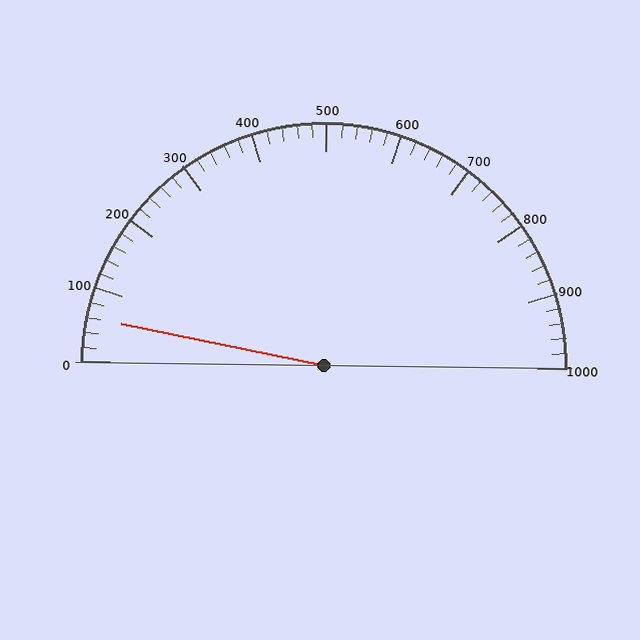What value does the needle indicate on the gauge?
The needle indicates approximately 60.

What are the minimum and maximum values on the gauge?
The gauge ranges from 0 to 1000.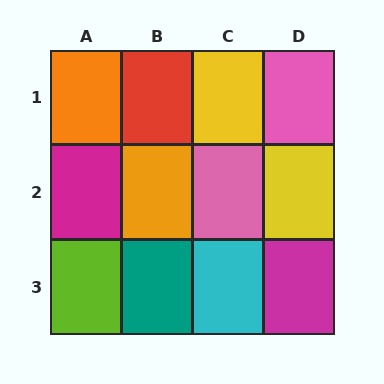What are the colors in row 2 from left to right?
Magenta, orange, pink, yellow.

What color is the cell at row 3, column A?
Lime.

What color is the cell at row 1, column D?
Pink.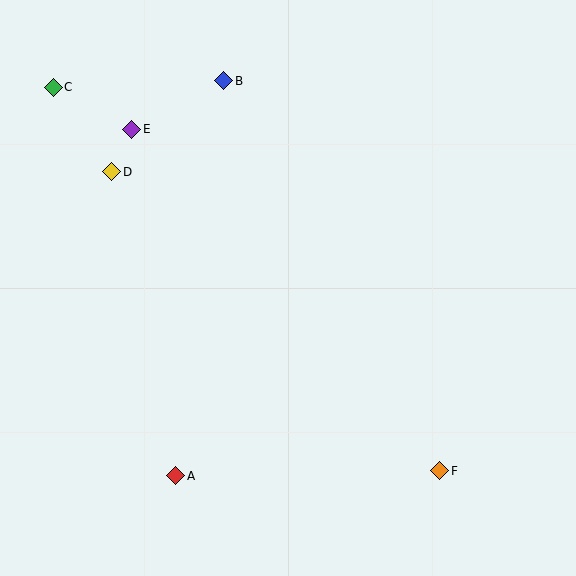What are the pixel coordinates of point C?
Point C is at (53, 87).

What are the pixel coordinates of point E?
Point E is at (132, 129).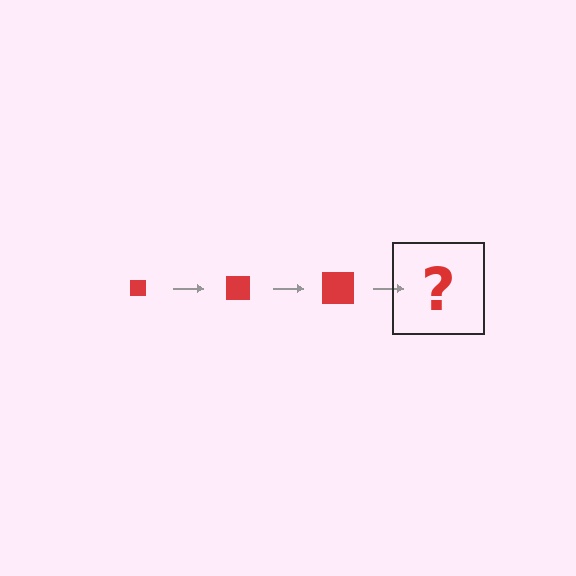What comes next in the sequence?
The next element should be a red square, larger than the previous one.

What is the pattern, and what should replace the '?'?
The pattern is that the square gets progressively larger each step. The '?' should be a red square, larger than the previous one.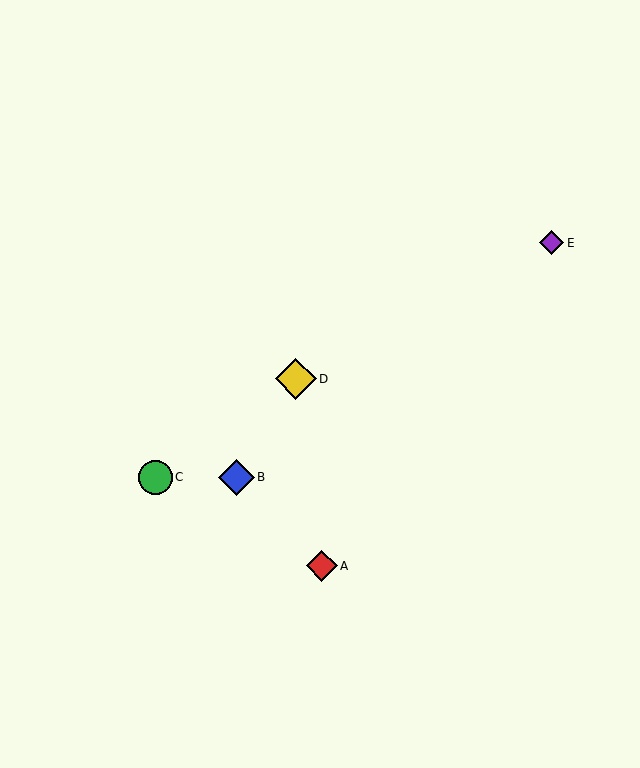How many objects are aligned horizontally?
2 objects (B, C) are aligned horizontally.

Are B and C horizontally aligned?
Yes, both are at y≈477.